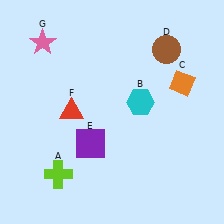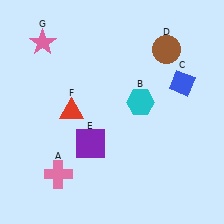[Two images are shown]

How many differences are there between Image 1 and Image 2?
There are 2 differences between the two images.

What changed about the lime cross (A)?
In Image 1, A is lime. In Image 2, it changed to pink.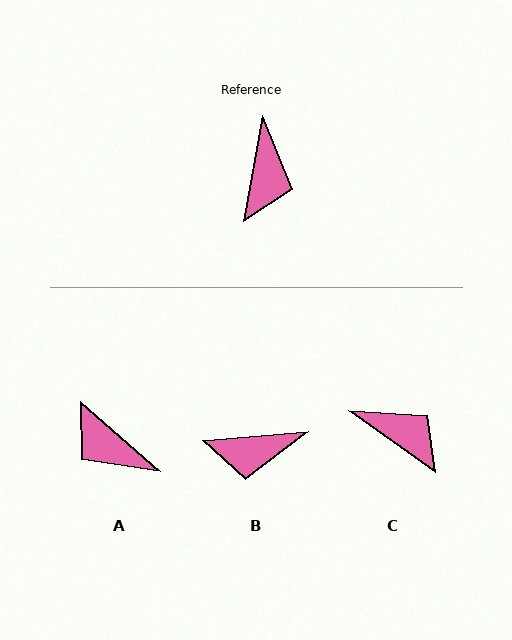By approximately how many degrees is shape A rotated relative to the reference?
Approximately 121 degrees clockwise.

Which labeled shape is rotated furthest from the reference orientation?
A, about 121 degrees away.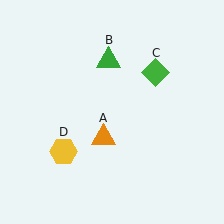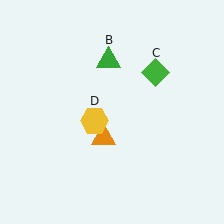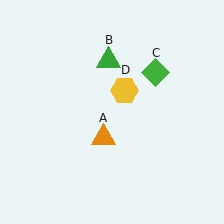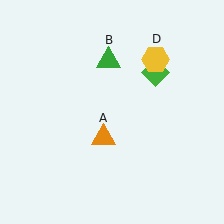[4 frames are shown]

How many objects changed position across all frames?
1 object changed position: yellow hexagon (object D).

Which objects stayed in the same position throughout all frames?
Orange triangle (object A) and green triangle (object B) and green diamond (object C) remained stationary.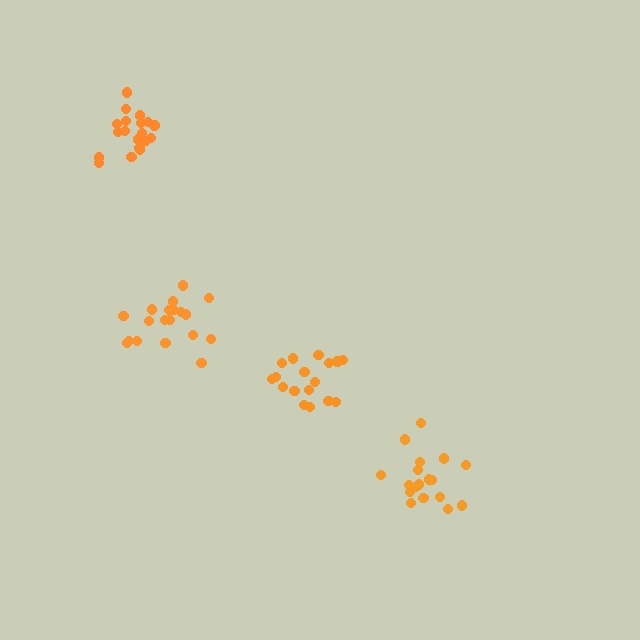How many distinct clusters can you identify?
There are 4 distinct clusters.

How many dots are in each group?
Group 1: 19 dots, Group 2: 17 dots, Group 3: 19 dots, Group 4: 19 dots (74 total).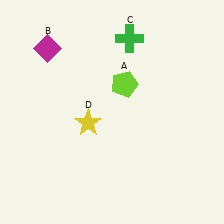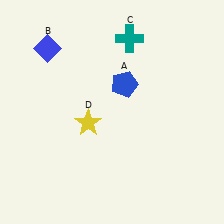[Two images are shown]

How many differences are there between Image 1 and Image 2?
There are 3 differences between the two images.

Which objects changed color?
A changed from lime to blue. B changed from magenta to blue. C changed from green to teal.